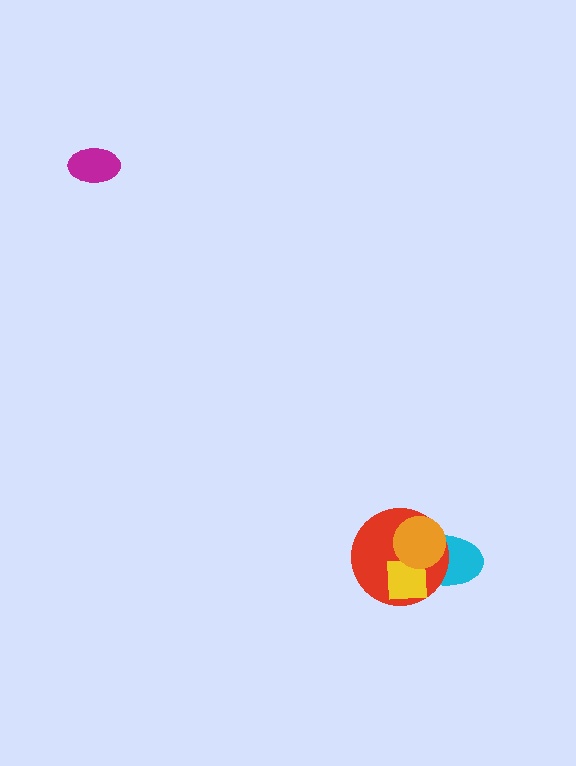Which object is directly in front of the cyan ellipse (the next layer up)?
The red circle is directly in front of the cyan ellipse.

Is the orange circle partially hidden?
No, no other shape covers it.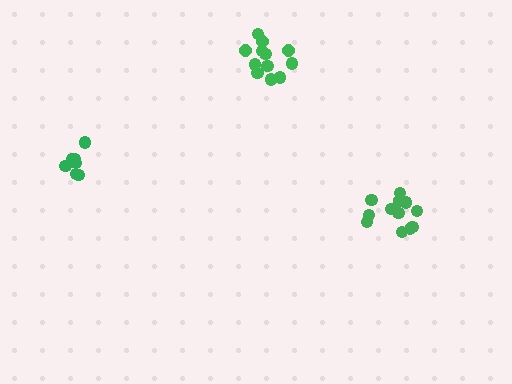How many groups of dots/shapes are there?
There are 3 groups.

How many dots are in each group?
Group 1: 12 dots, Group 2: 7 dots, Group 3: 12 dots (31 total).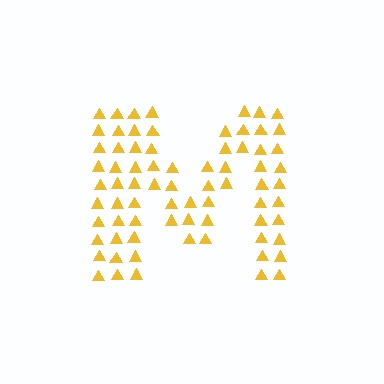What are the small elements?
The small elements are triangles.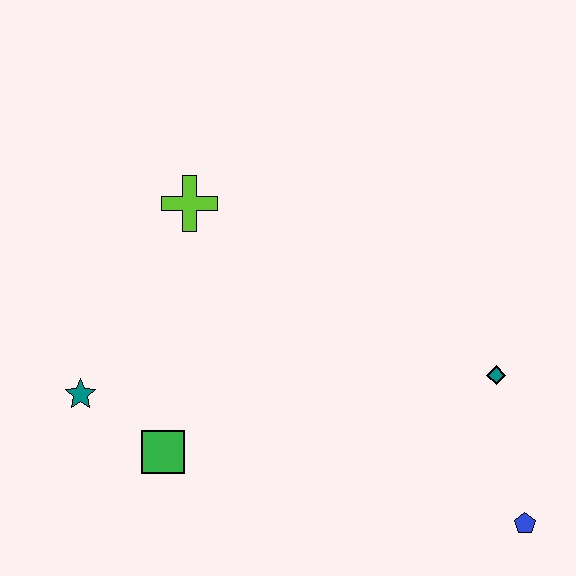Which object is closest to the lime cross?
The teal star is closest to the lime cross.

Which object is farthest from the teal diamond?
The teal star is farthest from the teal diamond.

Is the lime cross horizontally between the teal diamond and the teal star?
Yes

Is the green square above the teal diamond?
No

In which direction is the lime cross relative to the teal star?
The lime cross is above the teal star.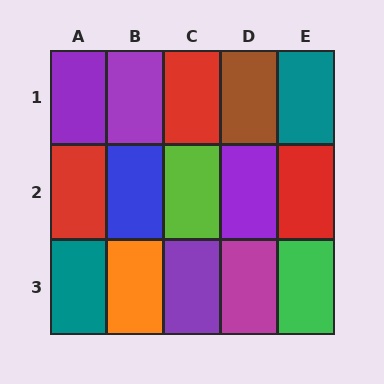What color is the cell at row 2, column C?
Lime.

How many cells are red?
3 cells are red.